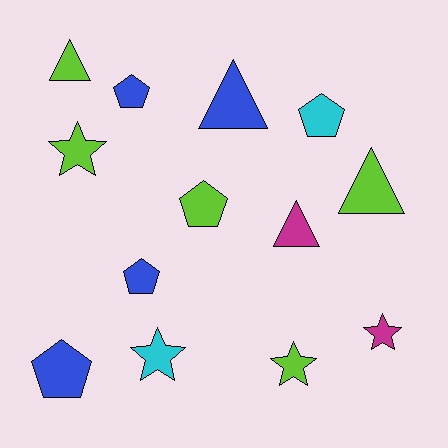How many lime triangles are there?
There are 2 lime triangles.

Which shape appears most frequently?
Pentagon, with 5 objects.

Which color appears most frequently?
Lime, with 5 objects.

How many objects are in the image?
There are 13 objects.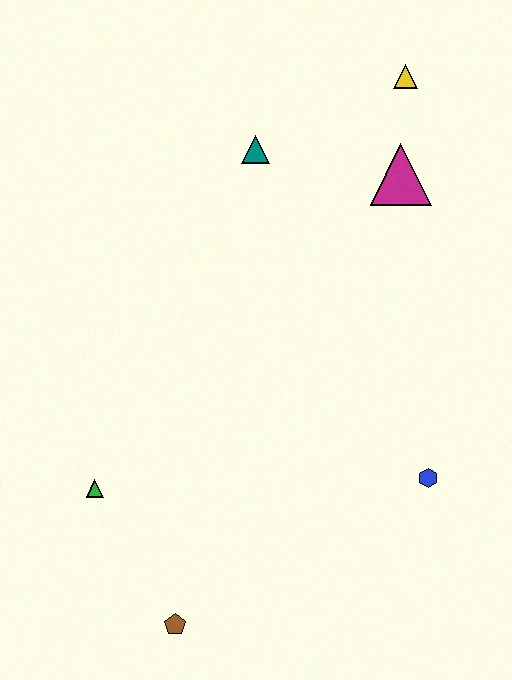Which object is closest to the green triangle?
The brown pentagon is closest to the green triangle.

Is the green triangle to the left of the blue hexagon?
Yes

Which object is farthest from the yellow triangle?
The brown pentagon is farthest from the yellow triangle.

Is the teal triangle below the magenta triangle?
No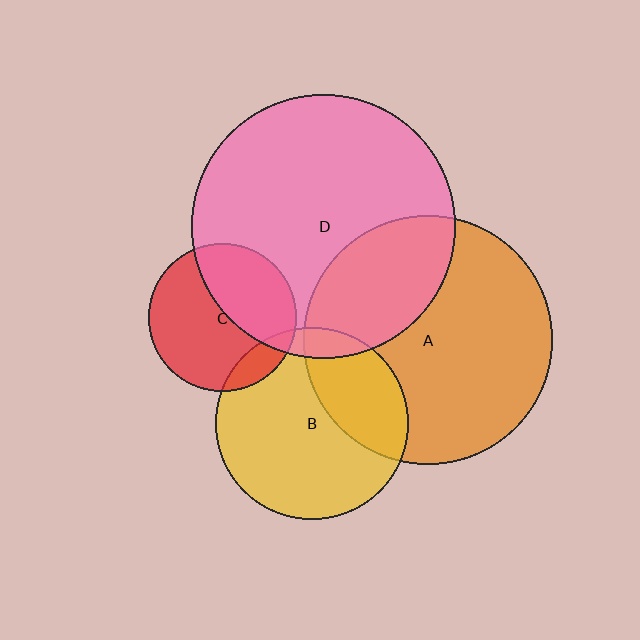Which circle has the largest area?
Circle D (pink).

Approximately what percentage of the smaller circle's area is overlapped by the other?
Approximately 30%.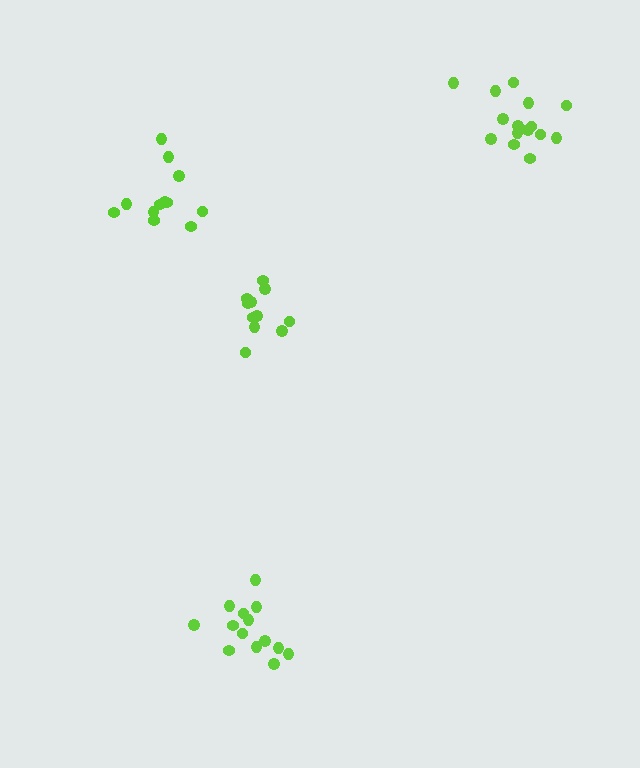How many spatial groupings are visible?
There are 4 spatial groupings.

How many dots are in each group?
Group 1: 11 dots, Group 2: 15 dots, Group 3: 14 dots, Group 4: 12 dots (52 total).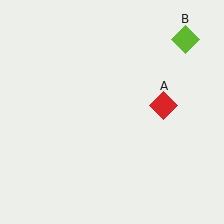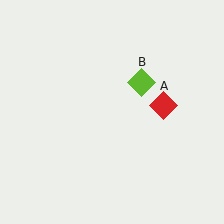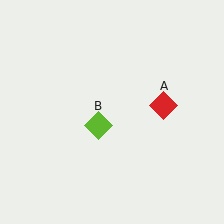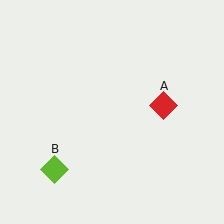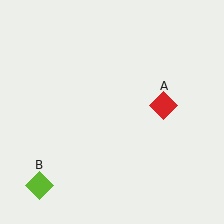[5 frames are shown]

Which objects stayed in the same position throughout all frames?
Red diamond (object A) remained stationary.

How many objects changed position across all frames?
1 object changed position: lime diamond (object B).